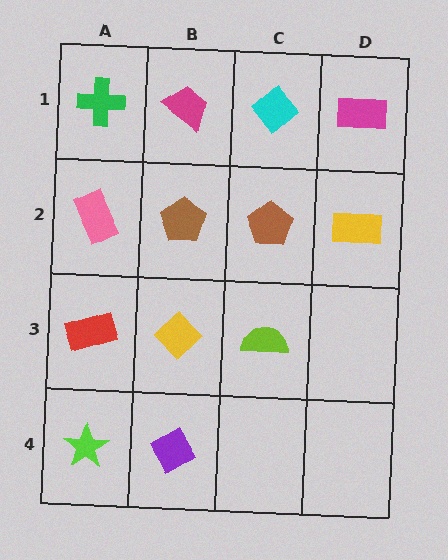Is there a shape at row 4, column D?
No, that cell is empty.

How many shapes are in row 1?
4 shapes.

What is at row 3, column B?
A yellow diamond.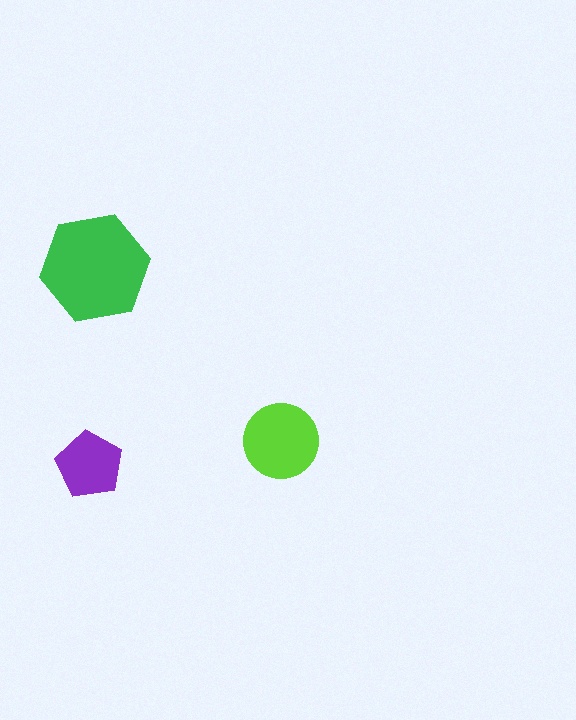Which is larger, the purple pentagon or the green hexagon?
The green hexagon.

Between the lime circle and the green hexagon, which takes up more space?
The green hexagon.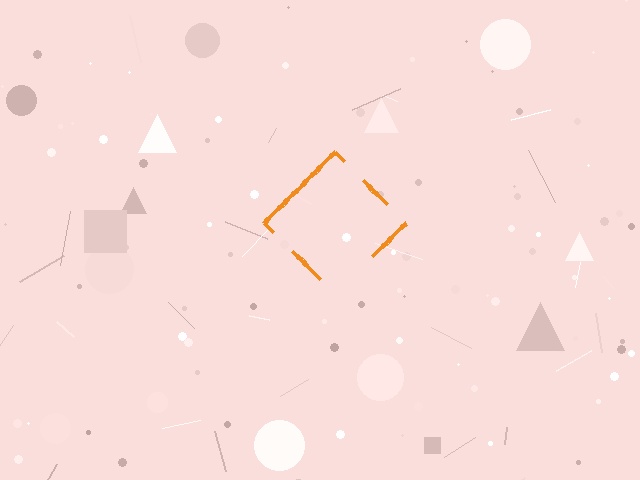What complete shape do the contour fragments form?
The contour fragments form a diamond.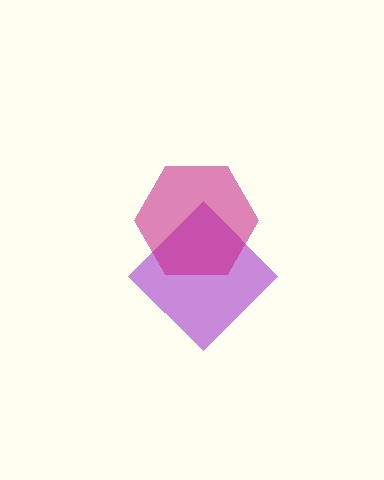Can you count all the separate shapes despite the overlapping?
Yes, there are 2 separate shapes.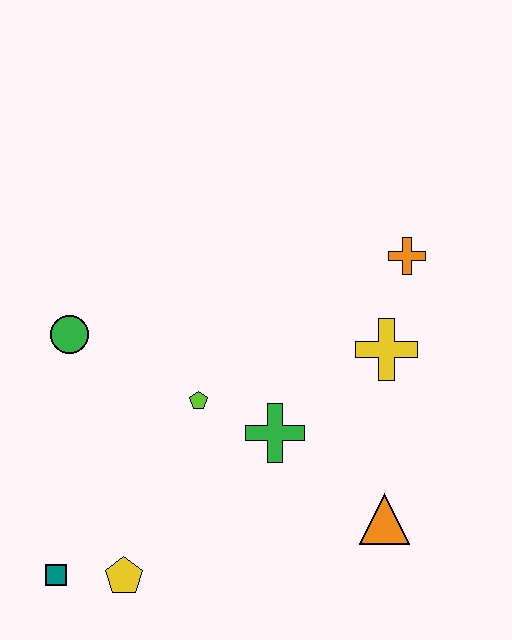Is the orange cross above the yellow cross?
Yes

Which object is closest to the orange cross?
The yellow cross is closest to the orange cross.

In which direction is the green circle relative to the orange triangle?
The green circle is to the left of the orange triangle.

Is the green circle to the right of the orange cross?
No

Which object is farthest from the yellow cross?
The teal square is farthest from the yellow cross.